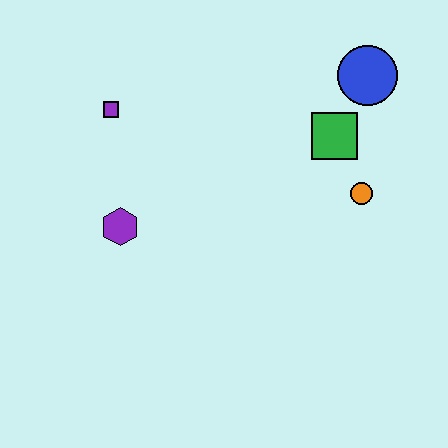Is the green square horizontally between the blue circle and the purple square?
Yes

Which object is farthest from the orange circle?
The purple square is farthest from the orange circle.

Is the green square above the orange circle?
Yes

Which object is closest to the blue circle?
The green square is closest to the blue circle.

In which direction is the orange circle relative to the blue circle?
The orange circle is below the blue circle.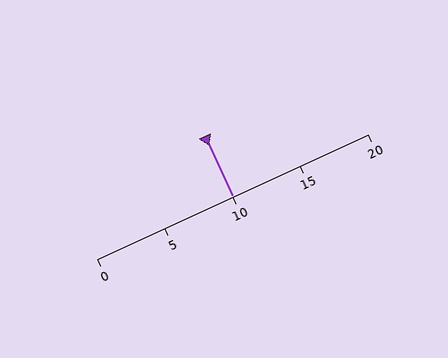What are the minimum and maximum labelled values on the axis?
The axis runs from 0 to 20.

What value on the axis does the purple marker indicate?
The marker indicates approximately 10.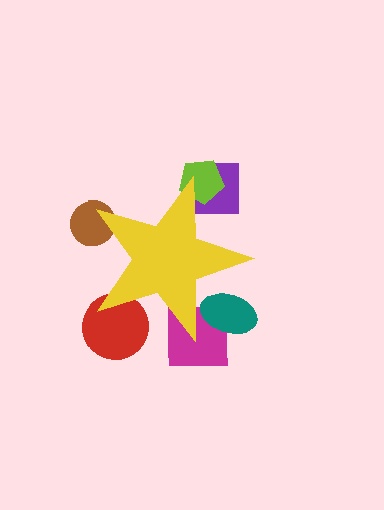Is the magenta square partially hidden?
Yes, the magenta square is partially hidden behind the yellow star.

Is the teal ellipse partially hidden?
Yes, the teal ellipse is partially hidden behind the yellow star.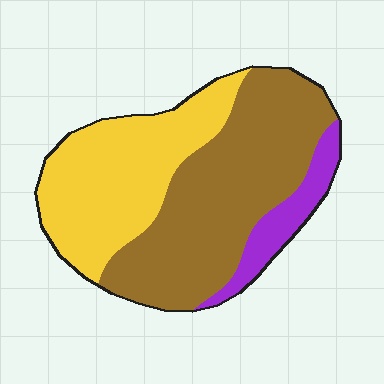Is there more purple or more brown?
Brown.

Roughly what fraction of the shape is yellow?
Yellow covers roughly 40% of the shape.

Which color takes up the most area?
Brown, at roughly 50%.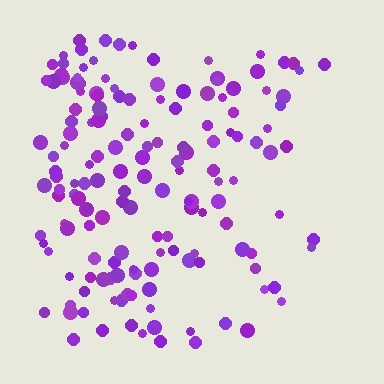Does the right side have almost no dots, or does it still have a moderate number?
Still a moderate number, just noticeably fewer than the left.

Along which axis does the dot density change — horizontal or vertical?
Horizontal.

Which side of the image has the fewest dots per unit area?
The right.